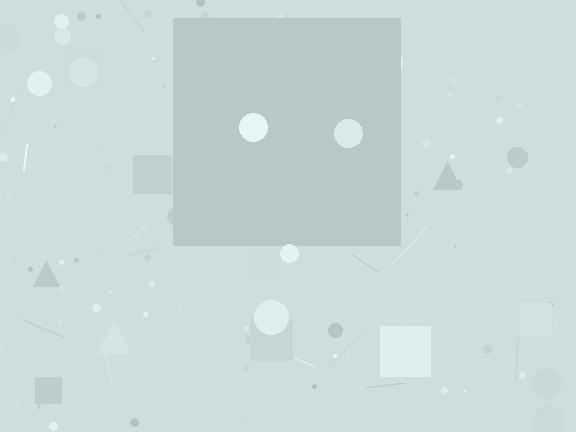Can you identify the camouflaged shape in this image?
The camouflaged shape is a square.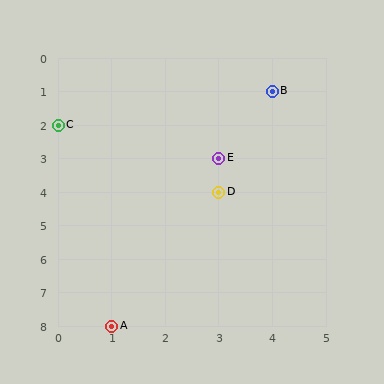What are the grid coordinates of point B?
Point B is at grid coordinates (4, 1).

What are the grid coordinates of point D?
Point D is at grid coordinates (3, 4).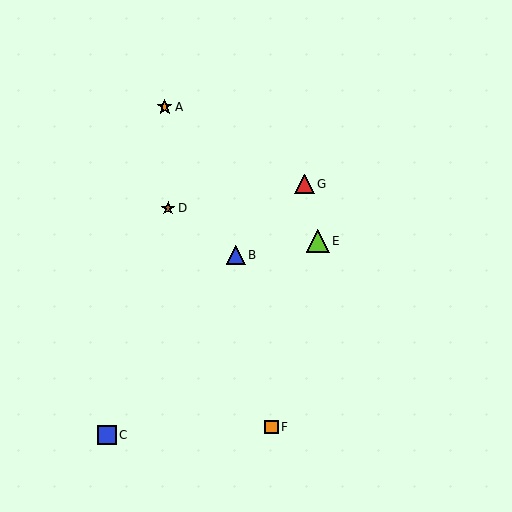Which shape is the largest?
The lime triangle (labeled E) is the largest.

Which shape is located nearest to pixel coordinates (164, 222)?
The brown star (labeled D) at (168, 208) is nearest to that location.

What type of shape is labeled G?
Shape G is a red triangle.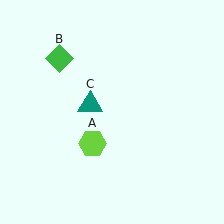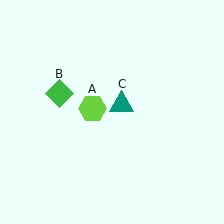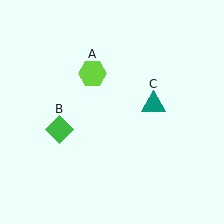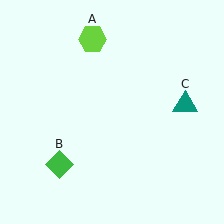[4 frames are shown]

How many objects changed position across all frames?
3 objects changed position: lime hexagon (object A), green diamond (object B), teal triangle (object C).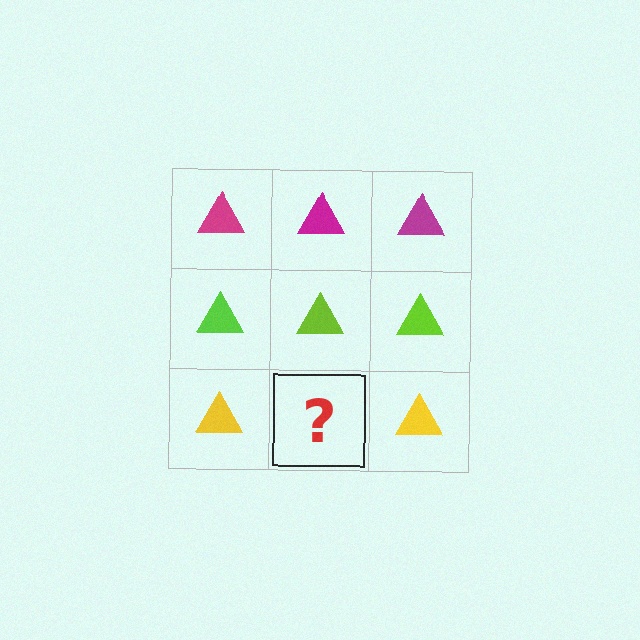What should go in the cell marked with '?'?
The missing cell should contain a yellow triangle.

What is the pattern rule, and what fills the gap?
The rule is that each row has a consistent color. The gap should be filled with a yellow triangle.